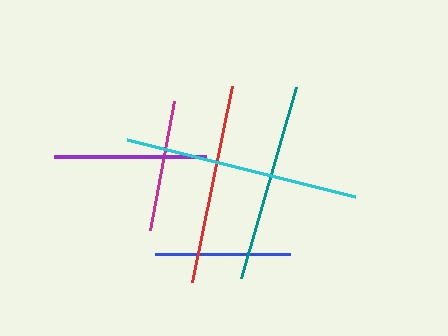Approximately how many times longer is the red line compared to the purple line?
The red line is approximately 1.3 times the length of the purple line.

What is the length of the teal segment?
The teal segment is approximately 198 pixels long.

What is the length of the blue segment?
The blue segment is approximately 135 pixels long.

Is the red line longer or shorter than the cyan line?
The cyan line is longer than the red line.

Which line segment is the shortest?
The magenta line is the shortest at approximately 131 pixels.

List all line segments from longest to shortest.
From longest to shortest: cyan, red, teal, purple, blue, magenta.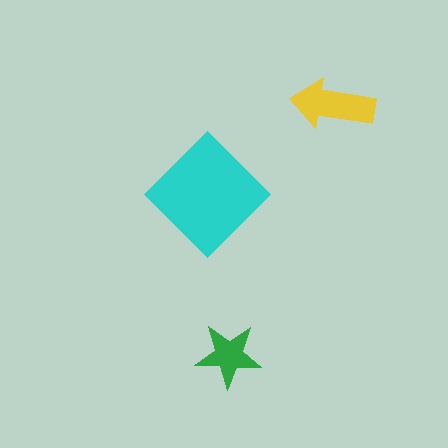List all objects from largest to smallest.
The cyan diamond, the yellow arrow, the green star.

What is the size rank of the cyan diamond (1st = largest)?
1st.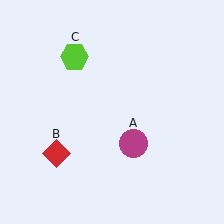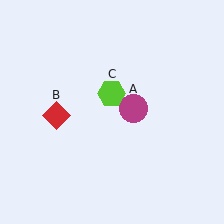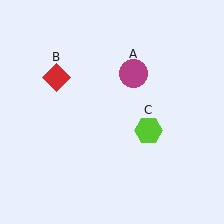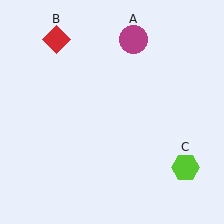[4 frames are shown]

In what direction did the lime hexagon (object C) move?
The lime hexagon (object C) moved down and to the right.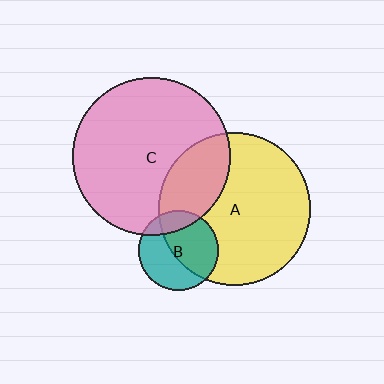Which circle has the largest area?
Circle C (pink).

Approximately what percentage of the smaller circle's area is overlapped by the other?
Approximately 25%.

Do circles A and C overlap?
Yes.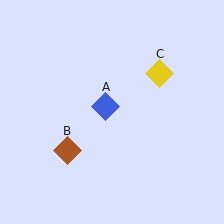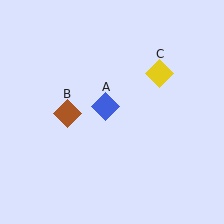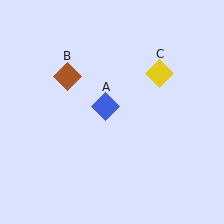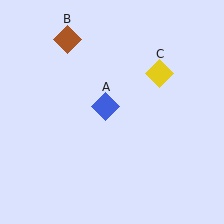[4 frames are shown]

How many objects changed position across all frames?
1 object changed position: brown diamond (object B).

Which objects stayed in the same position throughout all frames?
Blue diamond (object A) and yellow diamond (object C) remained stationary.